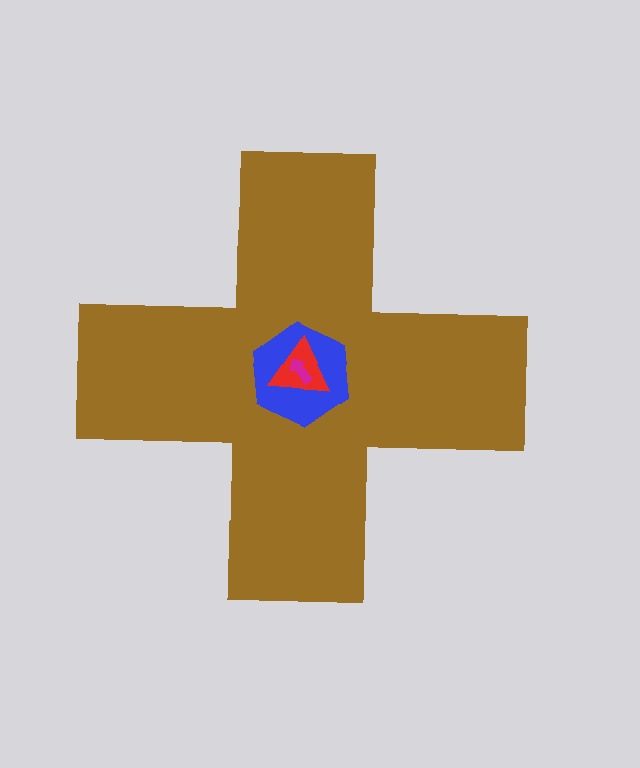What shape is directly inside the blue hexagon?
The red triangle.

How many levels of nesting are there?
4.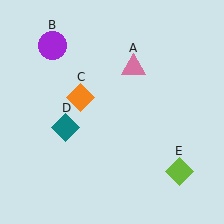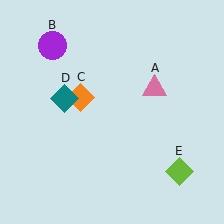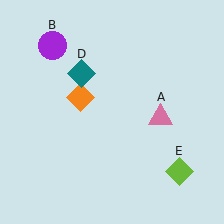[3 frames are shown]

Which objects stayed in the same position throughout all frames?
Purple circle (object B) and orange diamond (object C) and lime diamond (object E) remained stationary.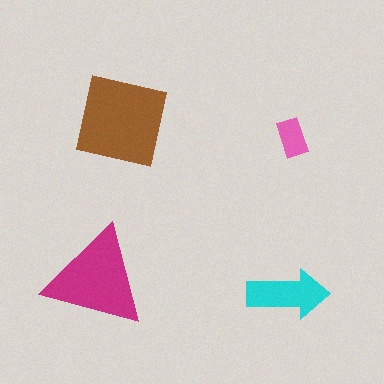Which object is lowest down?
The cyan arrow is bottommost.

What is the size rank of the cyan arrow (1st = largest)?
3rd.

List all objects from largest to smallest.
The brown square, the magenta triangle, the cyan arrow, the pink rectangle.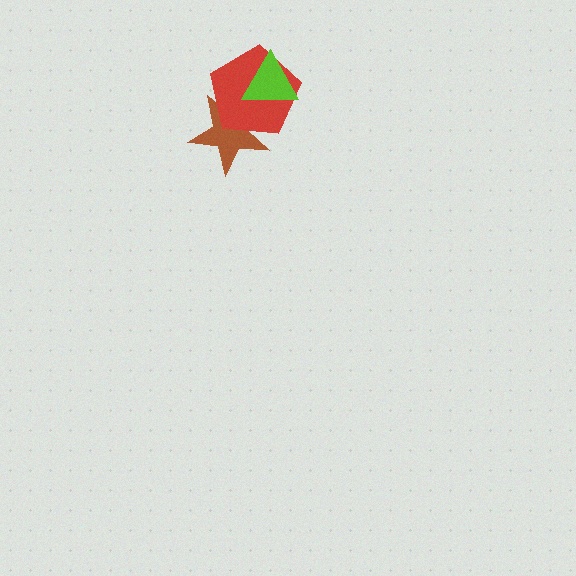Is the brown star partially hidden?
Yes, it is partially covered by another shape.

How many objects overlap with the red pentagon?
2 objects overlap with the red pentagon.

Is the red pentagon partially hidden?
Yes, it is partially covered by another shape.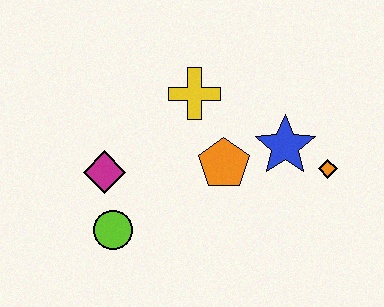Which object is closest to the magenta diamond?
The lime circle is closest to the magenta diamond.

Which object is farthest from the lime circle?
The orange diamond is farthest from the lime circle.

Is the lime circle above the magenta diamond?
No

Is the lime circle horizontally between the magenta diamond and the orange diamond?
Yes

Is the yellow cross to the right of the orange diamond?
No